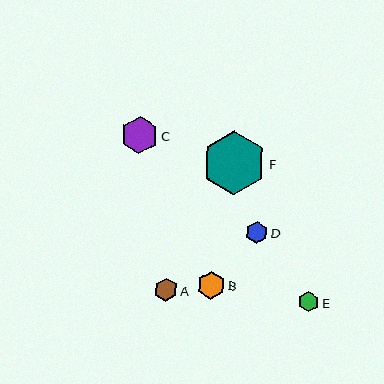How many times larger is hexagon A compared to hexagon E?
Hexagon A is approximately 1.1 times the size of hexagon E.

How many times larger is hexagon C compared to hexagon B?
Hexagon C is approximately 1.3 times the size of hexagon B.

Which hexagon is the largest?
Hexagon F is the largest with a size of approximately 64 pixels.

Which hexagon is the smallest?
Hexagon E is the smallest with a size of approximately 21 pixels.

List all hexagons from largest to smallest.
From largest to smallest: F, C, B, A, D, E.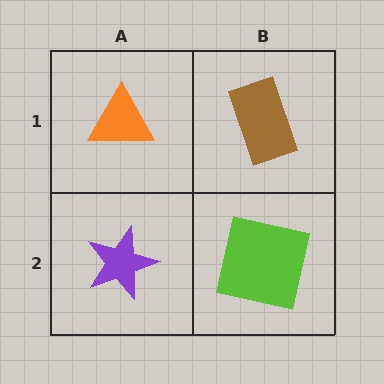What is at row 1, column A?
An orange triangle.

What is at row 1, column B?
A brown rectangle.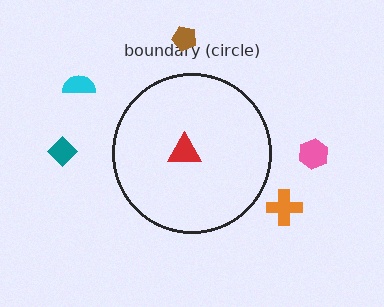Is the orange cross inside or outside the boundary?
Outside.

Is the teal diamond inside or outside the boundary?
Outside.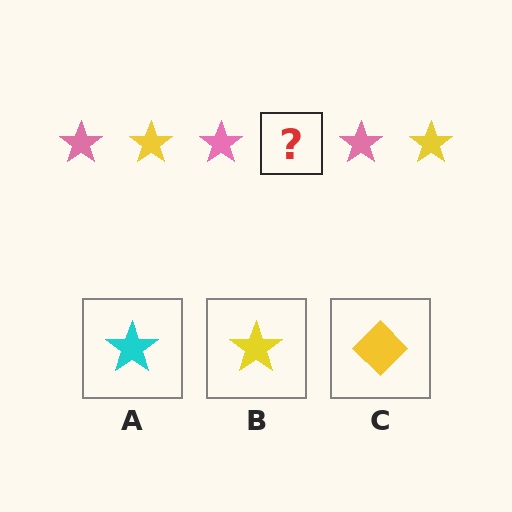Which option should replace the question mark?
Option B.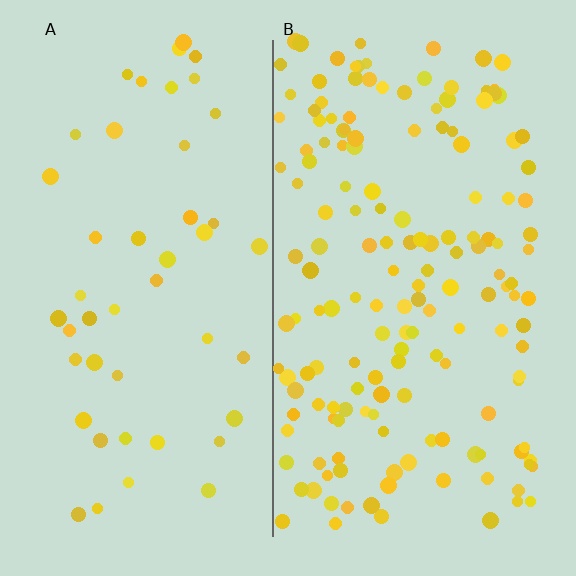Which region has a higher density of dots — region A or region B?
B (the right).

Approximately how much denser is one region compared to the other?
Approximately 3.5× — region B over region A.